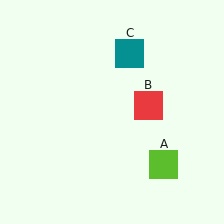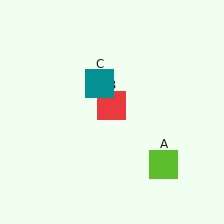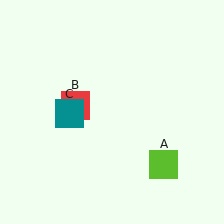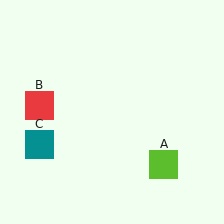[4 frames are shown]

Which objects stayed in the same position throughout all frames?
Lime square (object A) remained stationary.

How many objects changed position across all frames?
2 objects changed position: red square (object B), teal square (object C).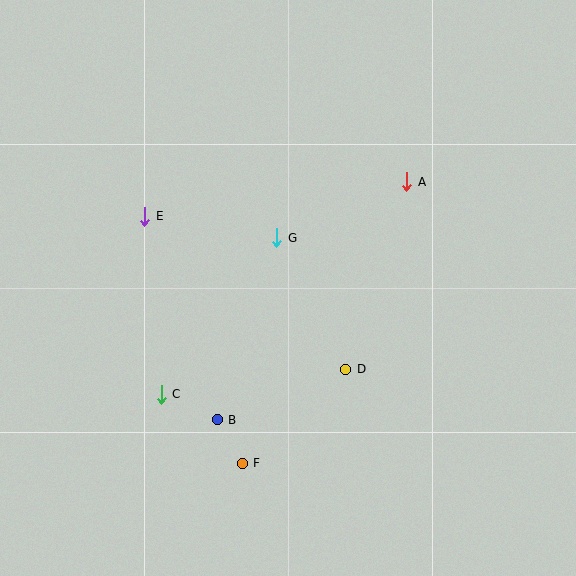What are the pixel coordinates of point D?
Point D is at (346, 369).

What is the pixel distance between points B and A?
The distance between B and A is 304 pixels.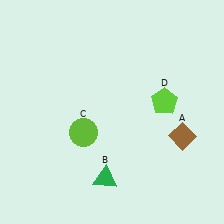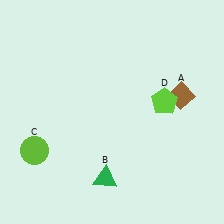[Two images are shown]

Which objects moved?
The objects that moved are: the brown diamond (A), the lime circle (C).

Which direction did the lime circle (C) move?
The lime circle (C) moved left.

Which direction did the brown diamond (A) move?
The brown diamond (A) moved up.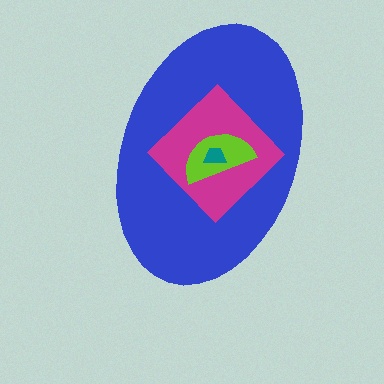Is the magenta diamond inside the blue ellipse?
Yes.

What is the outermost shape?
The blue ellipse.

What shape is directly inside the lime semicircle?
The teal trapezoid.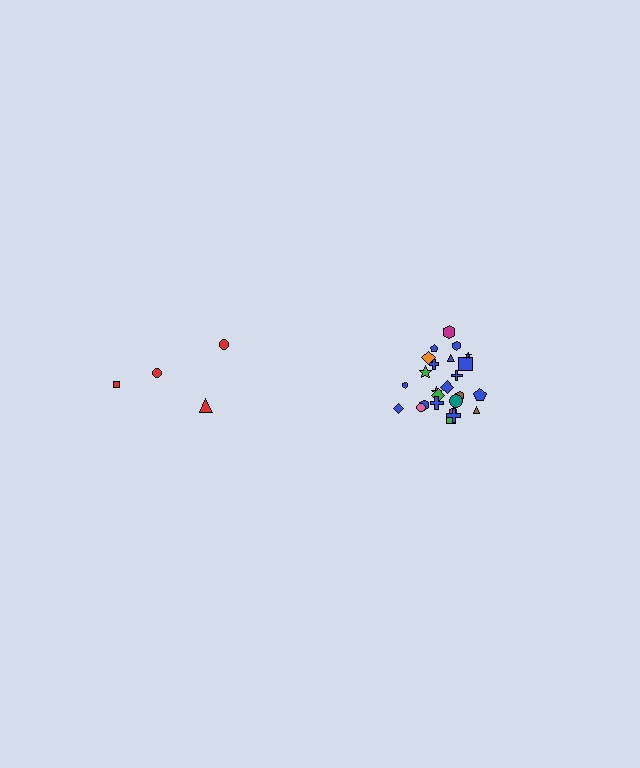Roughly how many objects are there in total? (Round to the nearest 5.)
Roughly 30 objects in total.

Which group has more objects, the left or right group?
The right group.